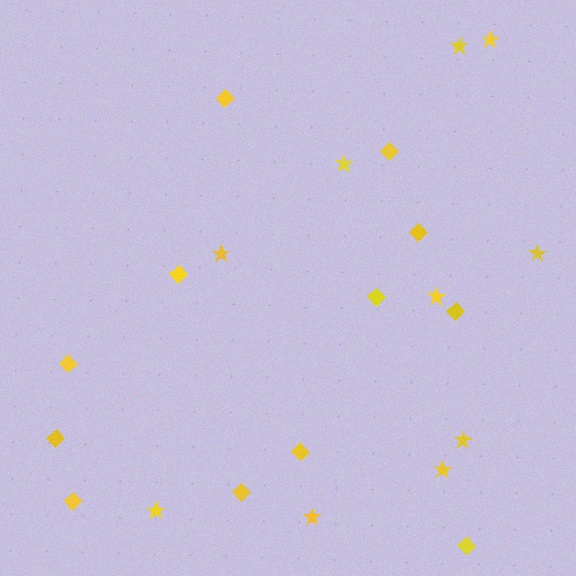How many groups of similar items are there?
There are 2 groups: one group of stars (10) and one group of diamonds (12).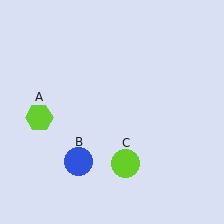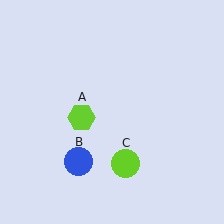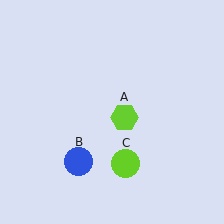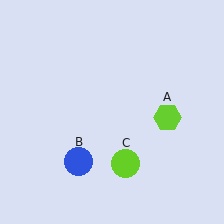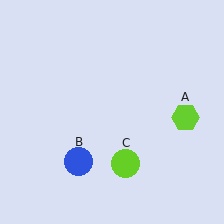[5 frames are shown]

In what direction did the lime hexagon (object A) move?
The lime hexagon (object A) moved right.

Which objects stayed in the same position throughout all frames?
Blue circle (object B) and lime circle (object C) remained stationary.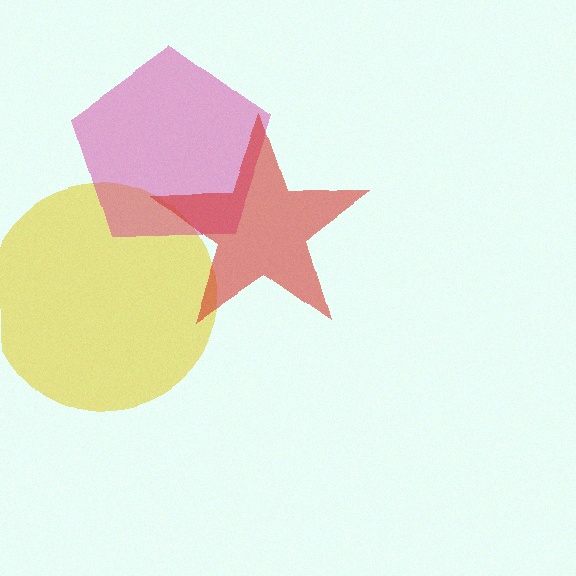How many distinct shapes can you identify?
There are 3 distinct shapes: a yellow circle, a magenta pentagon, a red star.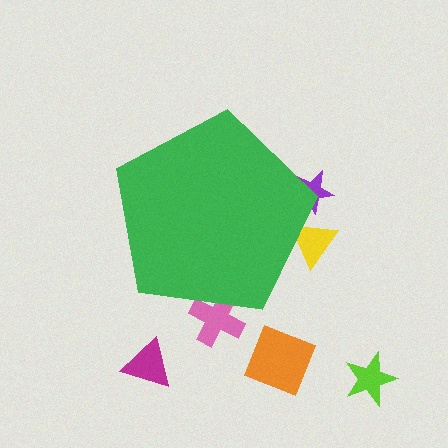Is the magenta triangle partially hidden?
No, the magenta triangle is fully visible.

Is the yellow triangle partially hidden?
Yes, the yellow triangle is partially hidden behind the green pentagon.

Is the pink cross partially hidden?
Yes, the pink cross is partially hidden behind the green pentagon.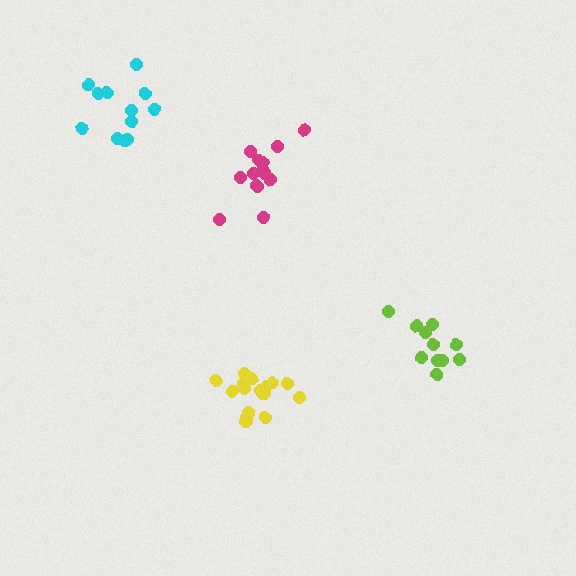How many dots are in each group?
Group 1: 14 dots, Group 2: 17 dots, Group 3: 11 dots, Group 4: 12 dots (54 total).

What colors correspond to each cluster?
The clusters are colored: magenta, yellow, lime, cyan.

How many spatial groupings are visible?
There are 4 spatial groupings.